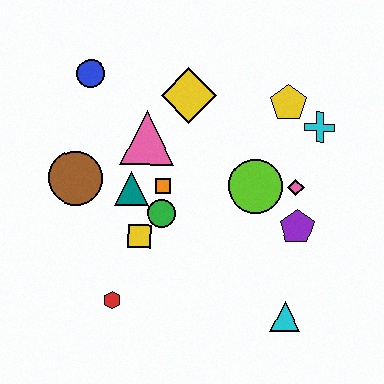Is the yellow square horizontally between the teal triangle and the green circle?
Yes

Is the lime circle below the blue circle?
Yes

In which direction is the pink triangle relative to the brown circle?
The pink triangle is to the right of the brown circle.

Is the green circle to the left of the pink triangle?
No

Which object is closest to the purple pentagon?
The pink diamond is closest to the purple pentagon.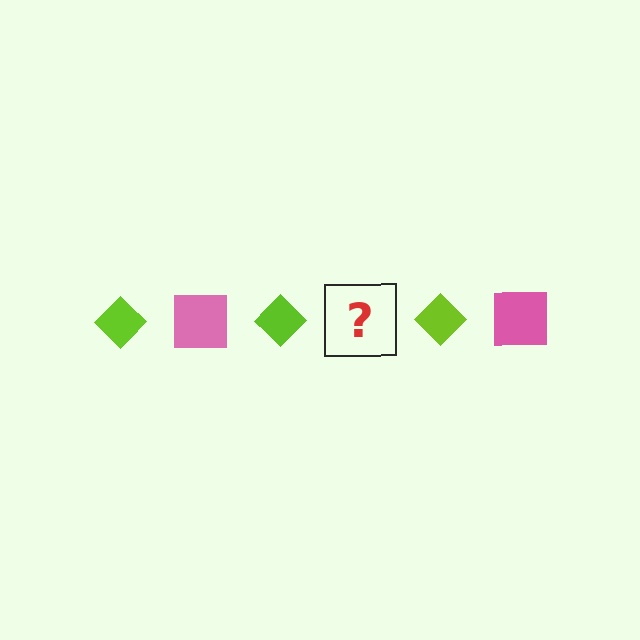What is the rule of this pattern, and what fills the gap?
The rule is that the pattern alternates between lime diamond and pink square. The gap should be filled with a pink square.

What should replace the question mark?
The question mark should be replaced with a pink square.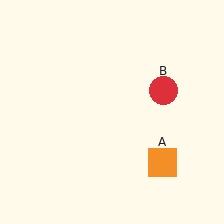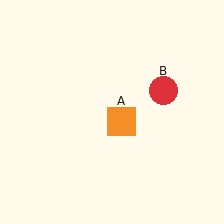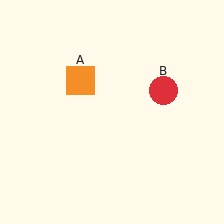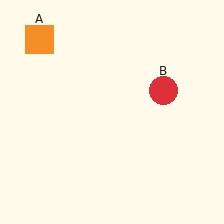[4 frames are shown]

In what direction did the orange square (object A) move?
The orange square (object A) moved up and to the left.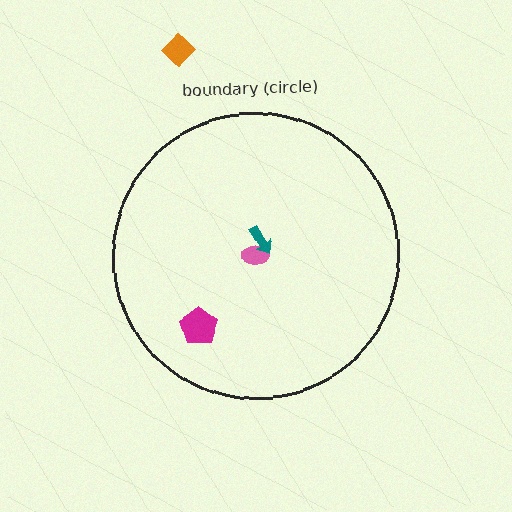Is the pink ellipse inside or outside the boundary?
Inside.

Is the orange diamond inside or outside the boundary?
Outside.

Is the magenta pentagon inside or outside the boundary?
Inside.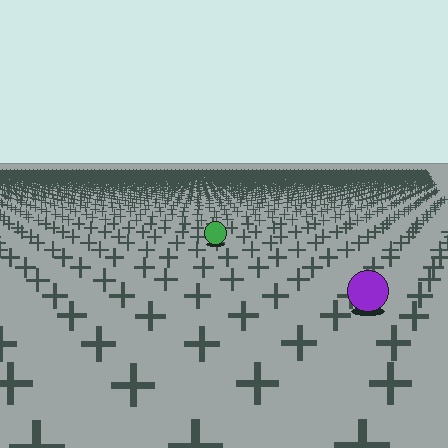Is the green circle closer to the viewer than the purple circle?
No. The purple circle is closer — you can tell from the texture gradient: the ground texture is coarser near it.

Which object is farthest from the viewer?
The green circle is farthest from the viewer. It appears smaller and the ground texture around it is denser.